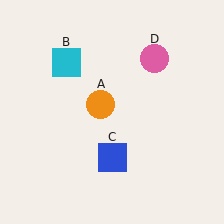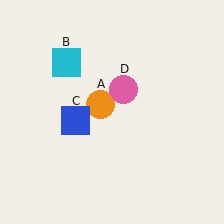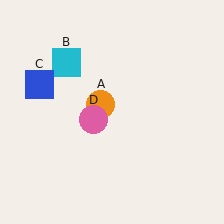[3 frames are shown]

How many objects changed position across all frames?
2 objects changed position: blue square (object C), pink circle (object D).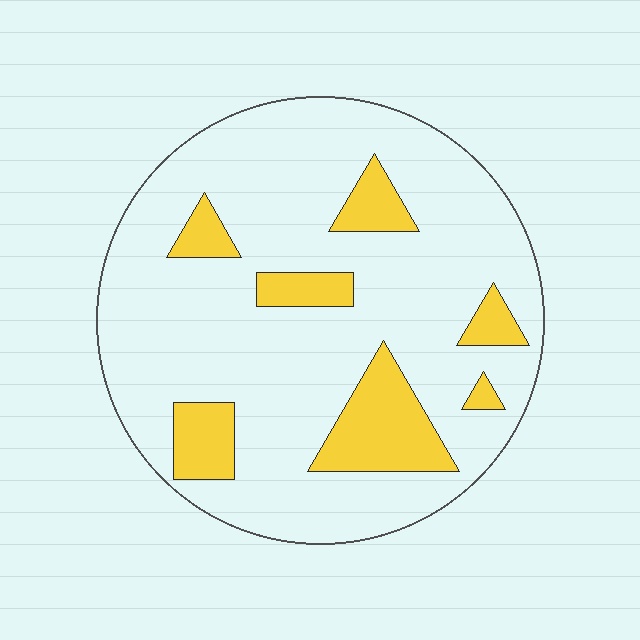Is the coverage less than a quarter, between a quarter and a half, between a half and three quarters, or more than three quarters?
Less than a quarter.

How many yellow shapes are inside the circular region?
7.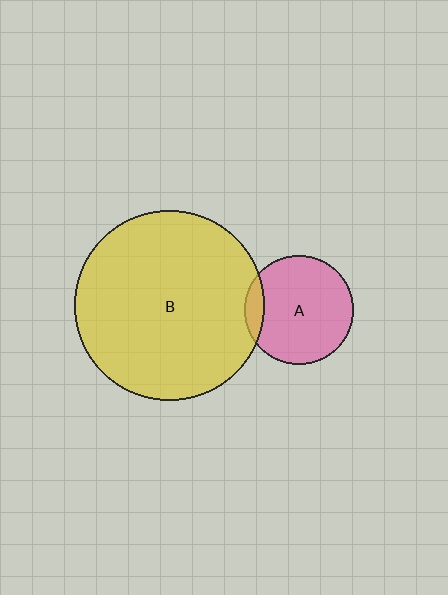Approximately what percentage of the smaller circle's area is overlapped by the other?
Approximately 10%.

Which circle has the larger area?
Circle B (yellow).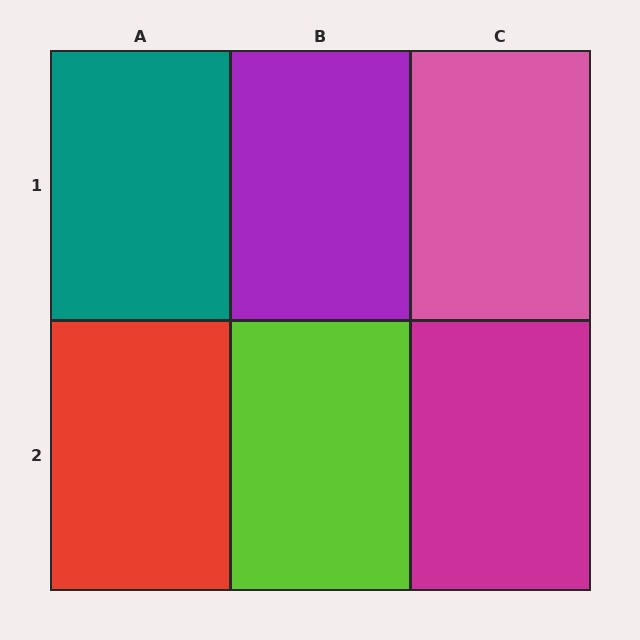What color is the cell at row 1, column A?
Teal.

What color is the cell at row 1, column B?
Purple.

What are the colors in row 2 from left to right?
Red, lime, magenta.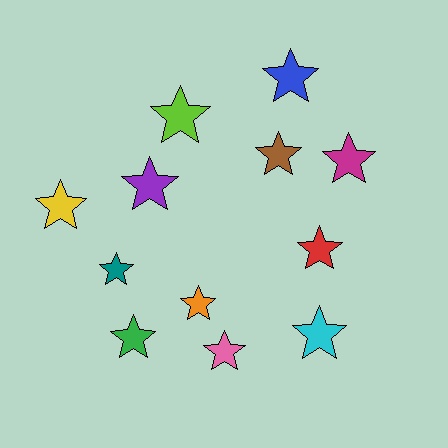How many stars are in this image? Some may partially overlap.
There are 12 stars.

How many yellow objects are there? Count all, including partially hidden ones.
There is 1 yellow object.